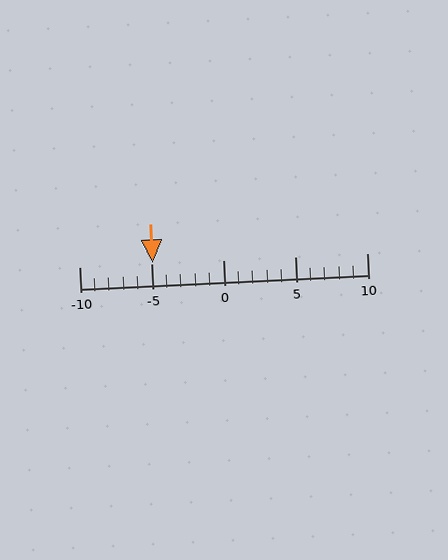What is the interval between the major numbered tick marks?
The major tick marks are spaced 5 units apart.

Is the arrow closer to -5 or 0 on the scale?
The arrow is closer to -5.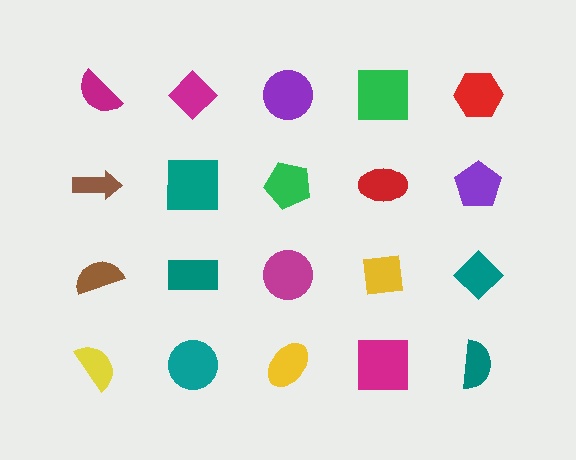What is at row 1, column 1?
A magenta semicircle.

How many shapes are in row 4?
5 shapes.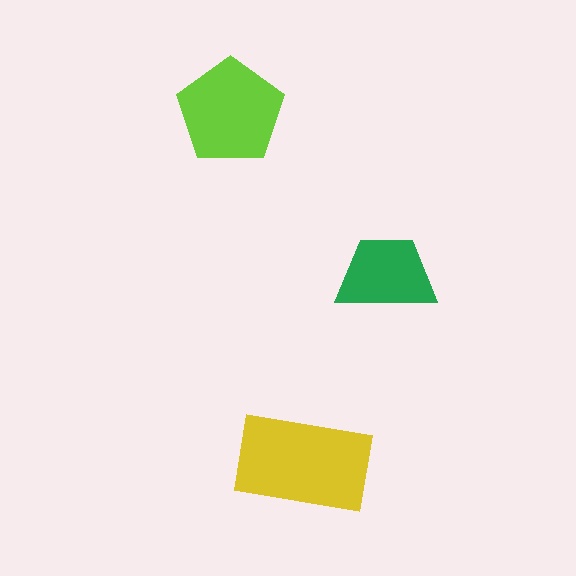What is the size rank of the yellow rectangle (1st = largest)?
1st.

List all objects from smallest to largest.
The green trapezoid, the lime pentagon, the yellow rectangle.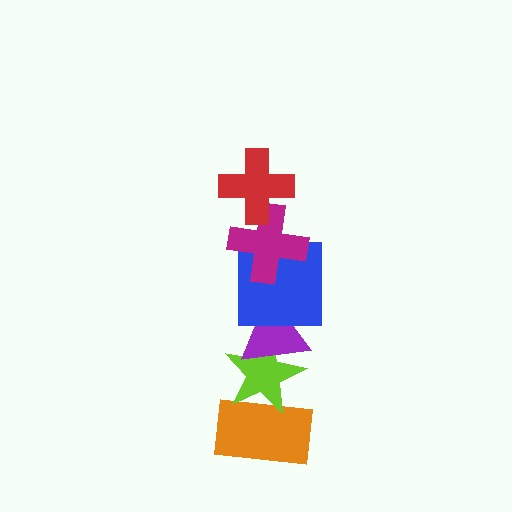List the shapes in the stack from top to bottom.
From top to bottom: the red cross, the magenta cross, the blue square, the purple triangle, the lime star, the orange rectangle.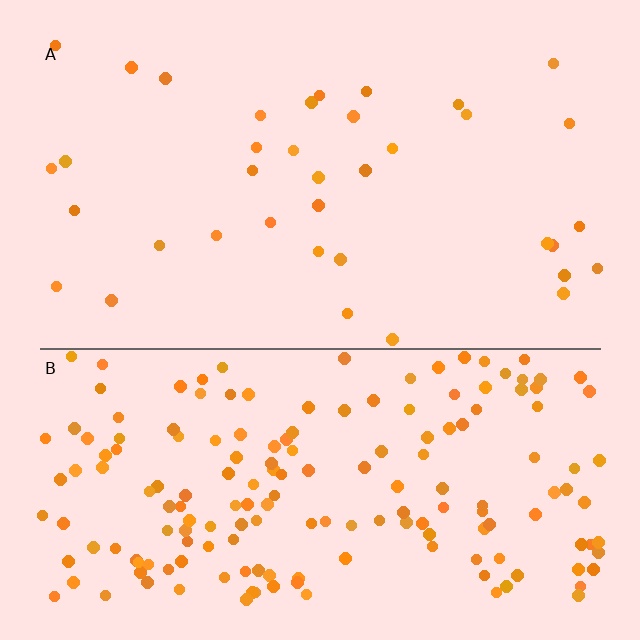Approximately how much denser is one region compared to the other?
Approximately 4.8× — region B over region A.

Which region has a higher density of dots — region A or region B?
B (the bottom).